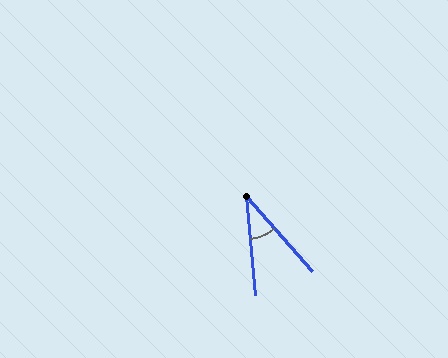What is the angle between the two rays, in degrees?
Approximately 36 degrees.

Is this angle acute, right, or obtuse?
It is acute.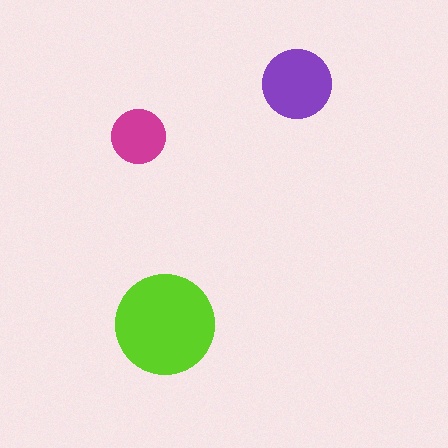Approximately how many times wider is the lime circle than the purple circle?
About 1.5 times wider.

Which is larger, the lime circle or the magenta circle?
The lime one.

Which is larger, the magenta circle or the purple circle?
The purple one.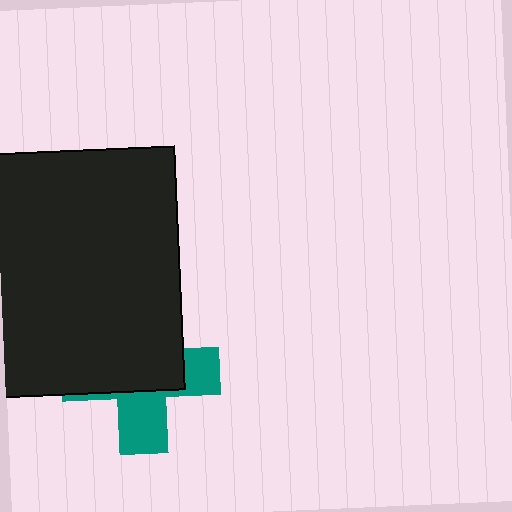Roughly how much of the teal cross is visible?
A small part of it is visible (roughly 40%).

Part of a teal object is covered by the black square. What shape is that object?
It is a cross.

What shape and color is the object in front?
The object in front is a black square.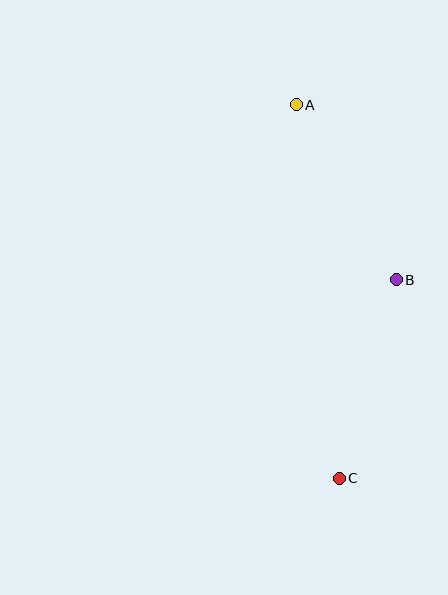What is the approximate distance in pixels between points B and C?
The distance between B and C is approximately 206 pixels.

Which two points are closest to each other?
Points A and B are closest to each other.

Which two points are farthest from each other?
Points A and C are farthest from each other.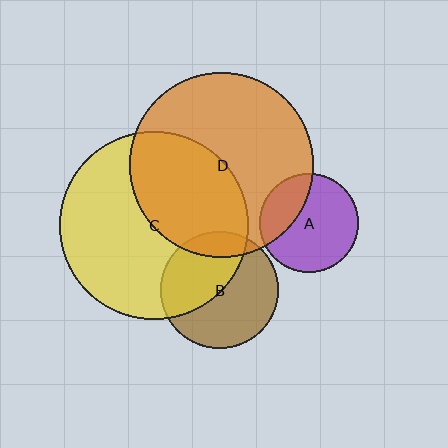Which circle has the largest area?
Circle C (yellow).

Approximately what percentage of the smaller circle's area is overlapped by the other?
Approximately 30%.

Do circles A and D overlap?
Yes.